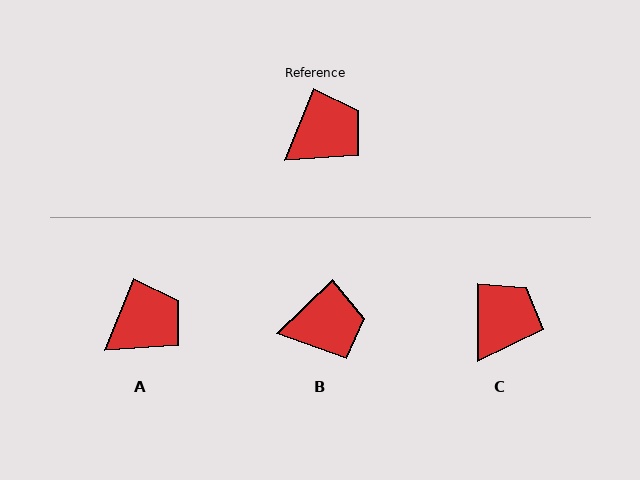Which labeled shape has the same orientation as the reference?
A.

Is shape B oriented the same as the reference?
No, it is off by about 24 degrees.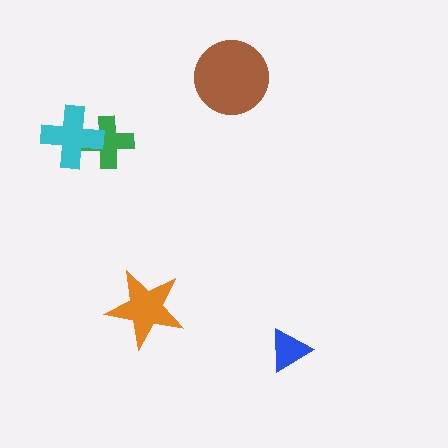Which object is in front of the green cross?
The cyan cross is in front of the green cross.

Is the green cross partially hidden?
Yes, it is partially covered by another shape.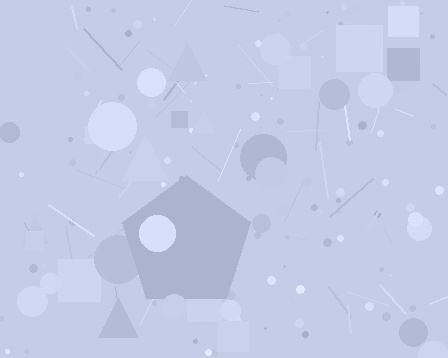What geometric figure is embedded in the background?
A pentagon is embedded in the background.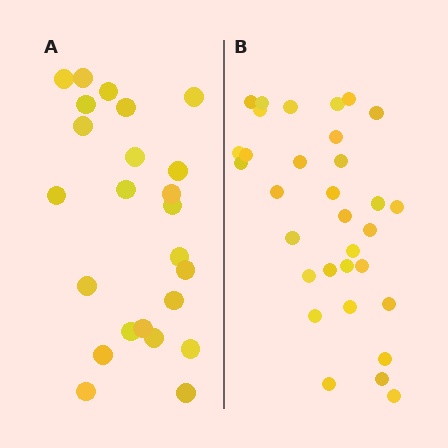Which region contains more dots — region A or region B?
Region B (the right region) has more dots.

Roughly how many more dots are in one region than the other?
Region B has roughly 8 or so more dots than region A.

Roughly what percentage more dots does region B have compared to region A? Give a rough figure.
About 35% more.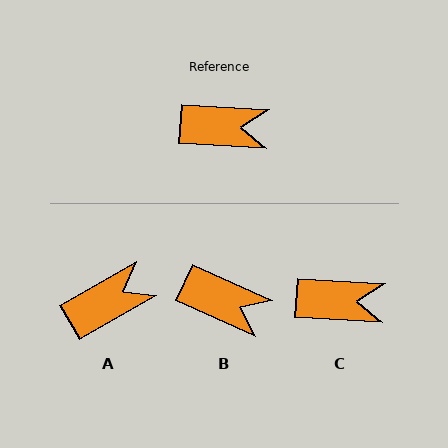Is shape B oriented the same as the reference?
No, it is off by about 21 degrees.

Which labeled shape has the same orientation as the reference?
C.